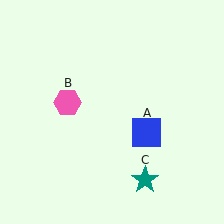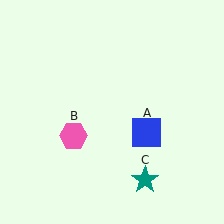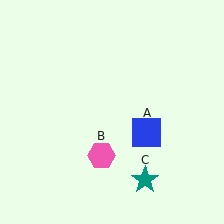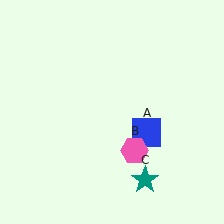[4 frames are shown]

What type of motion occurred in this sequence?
The pink hexagon (object B) rotated counterclockwise around the center of the scene.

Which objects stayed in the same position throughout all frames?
Blue square (object A) and teal star (object C) remained stationary.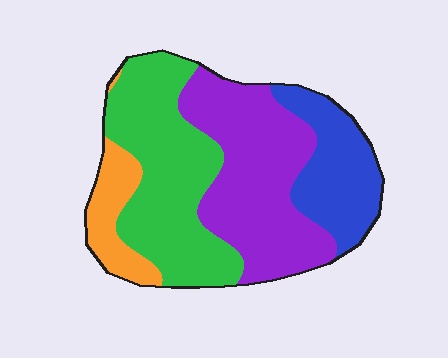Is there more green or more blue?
Green.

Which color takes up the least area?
Orange, at roughly 10%.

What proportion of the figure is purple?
Purple takes up between a quarter and a half of the figure.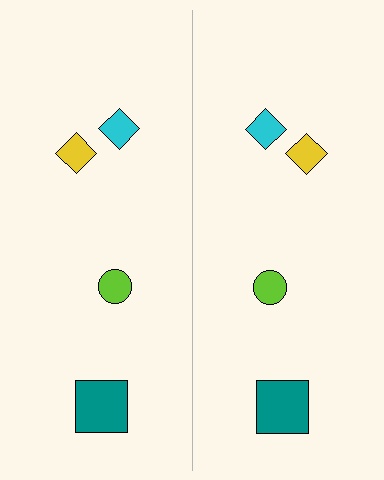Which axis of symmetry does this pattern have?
The pattern has a vertical axis of symmetry running through the center of the image.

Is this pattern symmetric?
Yes, this pattern has bilateral (reflection) symmetry.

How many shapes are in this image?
There are 8 shapes in this image.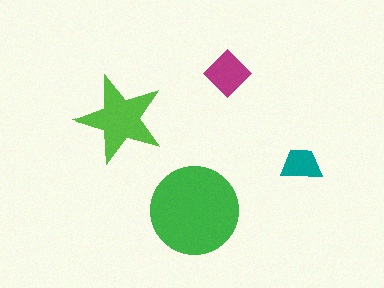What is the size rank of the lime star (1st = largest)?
2nd.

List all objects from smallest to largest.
The teal trapezoid, the magenta diamond, the lime star, the green circle.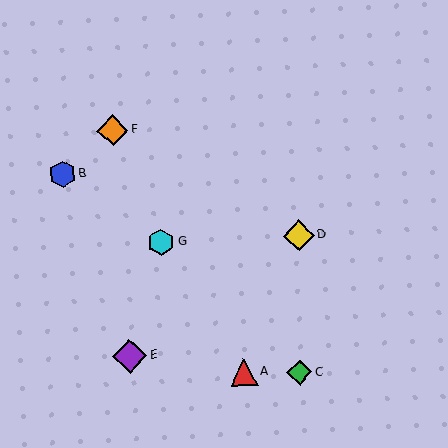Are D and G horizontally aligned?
Yes, both are at y≈236.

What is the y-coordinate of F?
Object F is at y≈130.